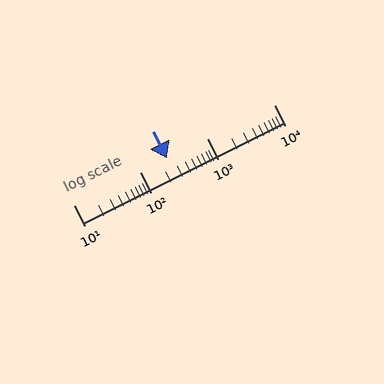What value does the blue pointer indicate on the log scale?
The pointer indicates approximately 250.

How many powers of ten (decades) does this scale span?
The scale spans 3 decades, from 10 to 10000.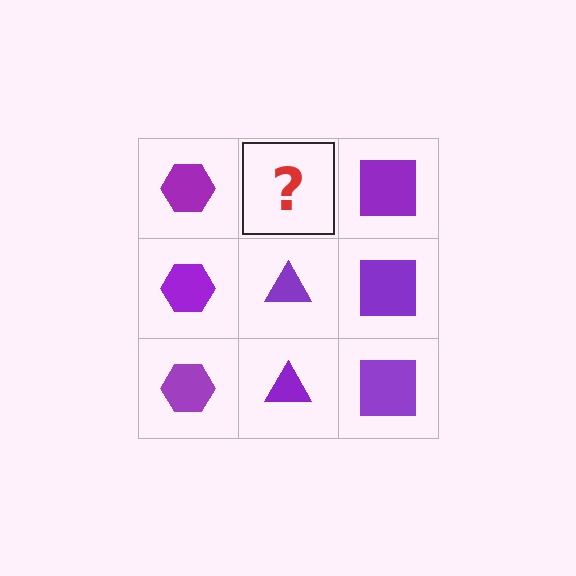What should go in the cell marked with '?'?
The missing cell should contain a purple triangle.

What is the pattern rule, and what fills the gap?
The rule is that each column has a consistent shape. The gap should be filled with a purple triangle.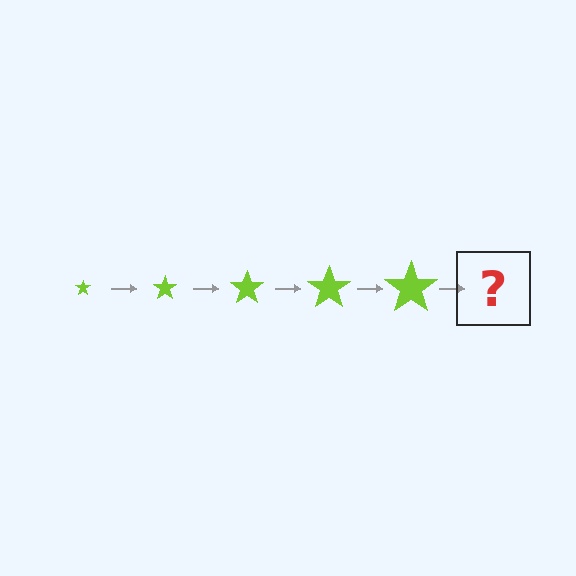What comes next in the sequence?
The next element should be a lime star, larger than the previous one.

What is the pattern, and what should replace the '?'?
The pattern is that the star gets progressively larger each step. The '?' should be a lime star, larger than the previous one.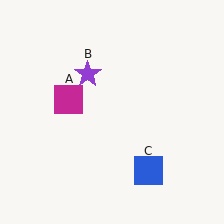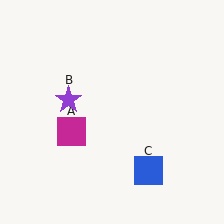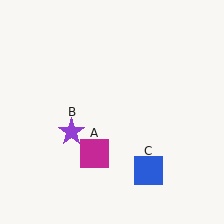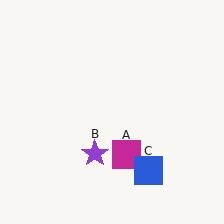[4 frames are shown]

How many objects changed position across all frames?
2 objects changed position: magenta square (object A), purple star (object B).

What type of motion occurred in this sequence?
The magenta square (object A), purple star (object B) rotated counterclockwise around the center of the scene.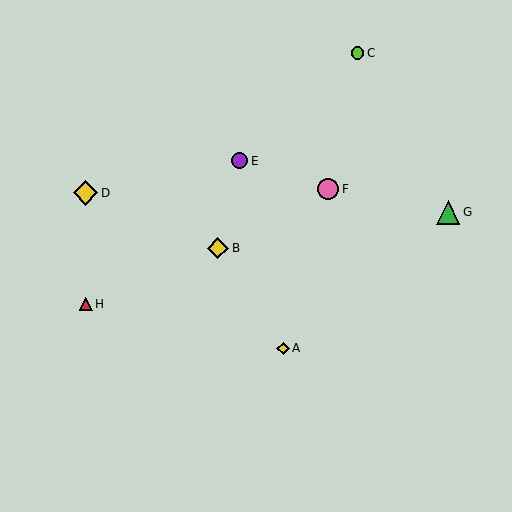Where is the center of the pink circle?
The center of the pink circle is at (328, 189).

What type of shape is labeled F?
Shape F is a pink circle.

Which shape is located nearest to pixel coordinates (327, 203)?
The pink circle (labeled F) at (328, 189) is nearest to that location.